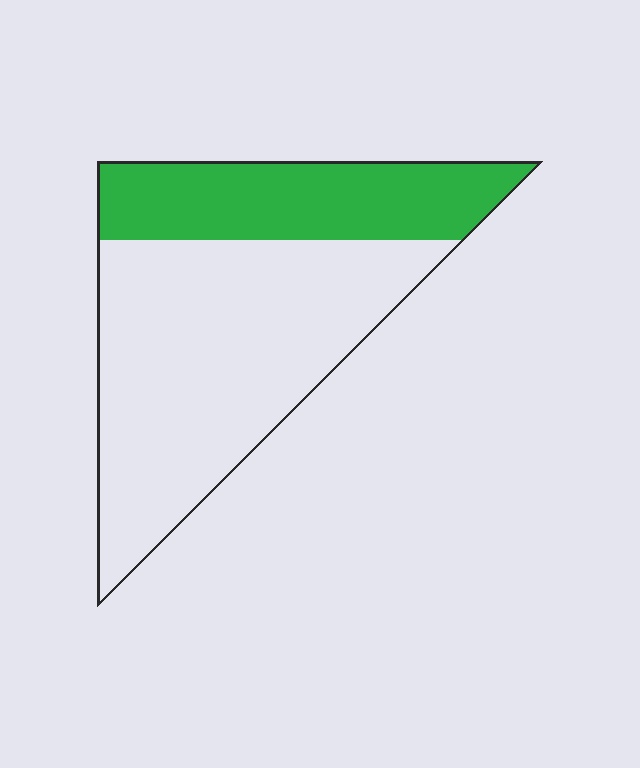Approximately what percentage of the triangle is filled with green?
Approximately 30%.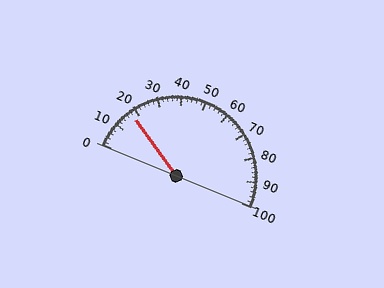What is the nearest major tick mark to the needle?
The nearest major tick mark is 20.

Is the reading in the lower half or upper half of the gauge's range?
The reading is in the lower half of the range (0 to 100).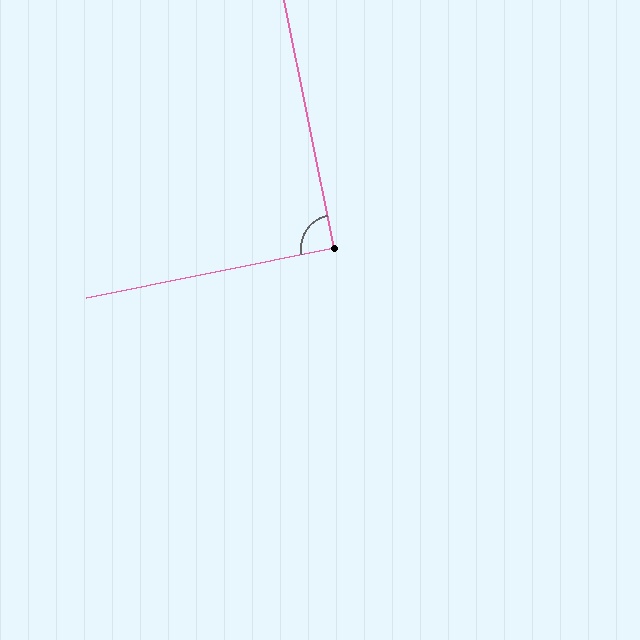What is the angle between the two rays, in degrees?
Approximately 90 degrees.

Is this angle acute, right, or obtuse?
It is approximately a right angle.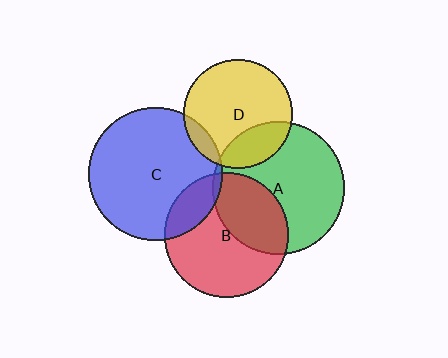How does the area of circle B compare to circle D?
Approximately 1.3 times.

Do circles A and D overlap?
Yes.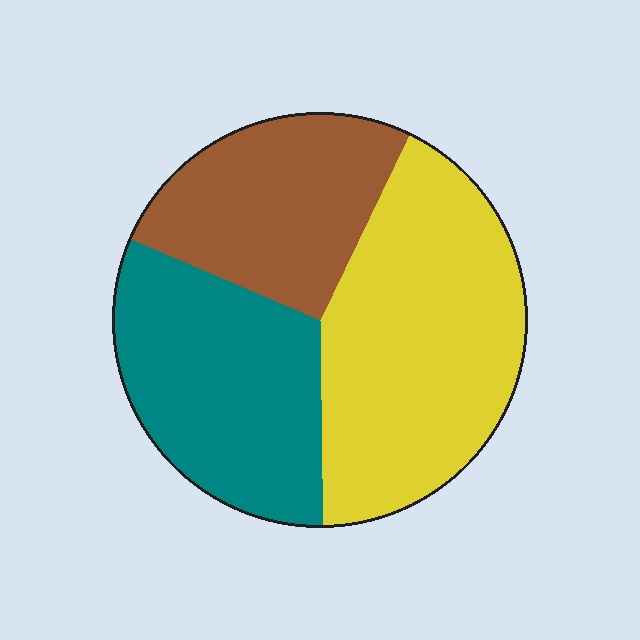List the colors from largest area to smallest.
From largest to smallest: yellow, teal, brown.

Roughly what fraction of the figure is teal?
Teal covers 32% of the figure.